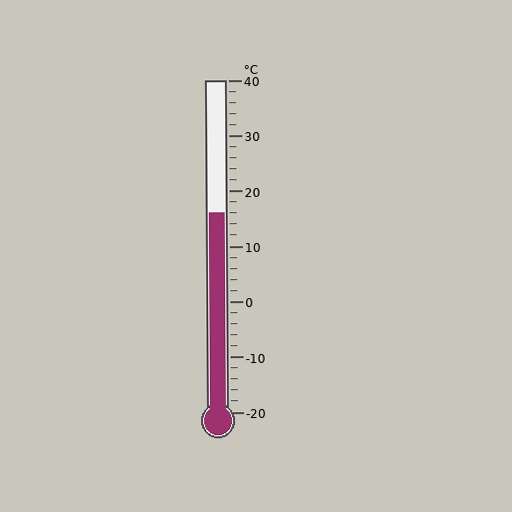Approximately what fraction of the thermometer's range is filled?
The thermometer is filled to approximately 60% of its range.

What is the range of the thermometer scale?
The thermometer scale ranges from -20°C to 40°C.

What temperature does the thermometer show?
The thermometer shows approximately 16°C.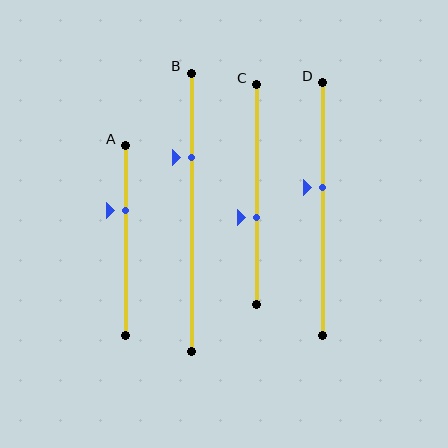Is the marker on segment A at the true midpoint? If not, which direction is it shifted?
No, the marker on segment A is shifted upward by about 16% of the segment length.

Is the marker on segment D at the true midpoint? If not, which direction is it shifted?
No, the marker on segment D is shifted upward by about 9% of the segment length.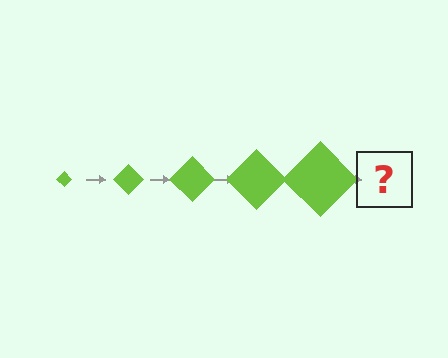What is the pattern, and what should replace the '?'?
The pattern is that the diamond gets progressively larger each step. The '?' should be a lime diamond, larger than the previous one.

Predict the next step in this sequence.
The next step is a lime diamond, larger than the previous one.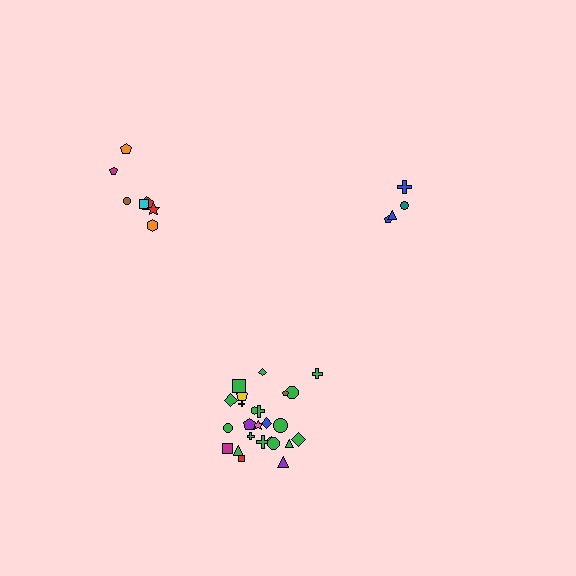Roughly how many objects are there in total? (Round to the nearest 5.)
Roughly 35 objects in total.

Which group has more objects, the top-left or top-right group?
The top-left group.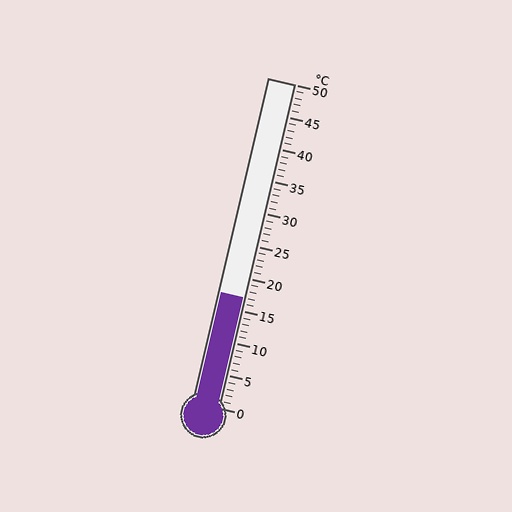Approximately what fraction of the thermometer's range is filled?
The thermometer is filled to approximately 35% of its range.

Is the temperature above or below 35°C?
The temperature is below 35°C.